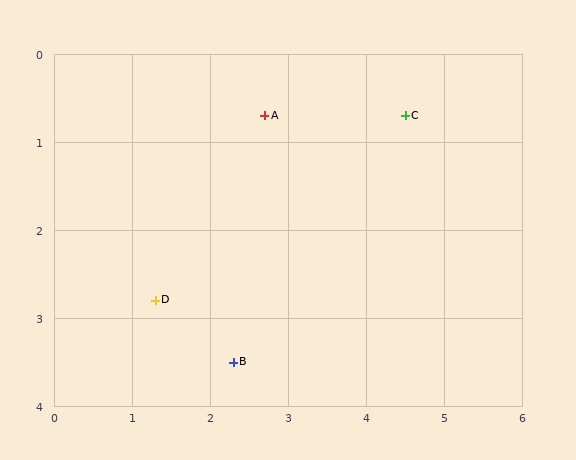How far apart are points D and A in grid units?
Points D and A are about 2.5 grid units apart.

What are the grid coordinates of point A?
Point A is at approximately (2.7, 0.7).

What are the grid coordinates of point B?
Point B is at approximately (2.3, 3.5).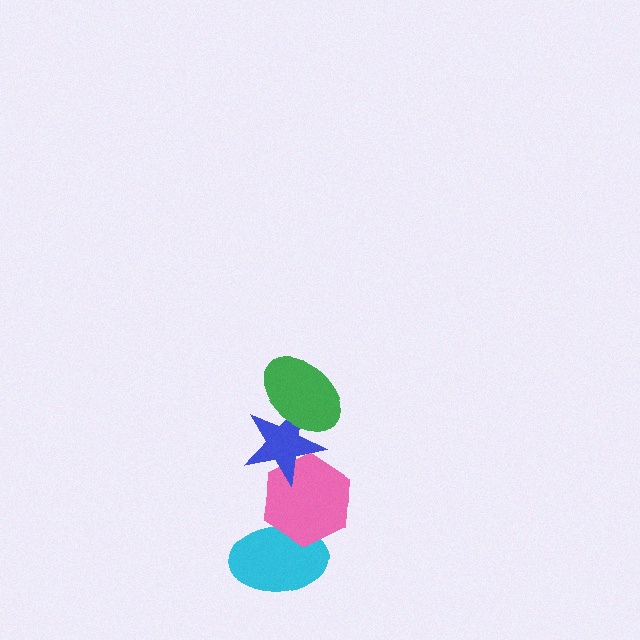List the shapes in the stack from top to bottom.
From top to bottom: the green ellipse, the blue star, the pink hexagon, the cyan ellipse.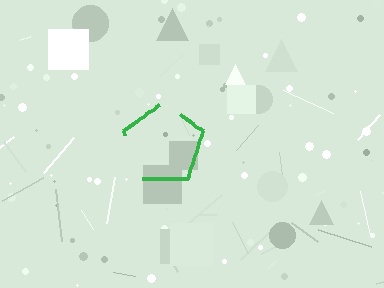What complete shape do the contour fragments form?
The contour fragments form a pentagon.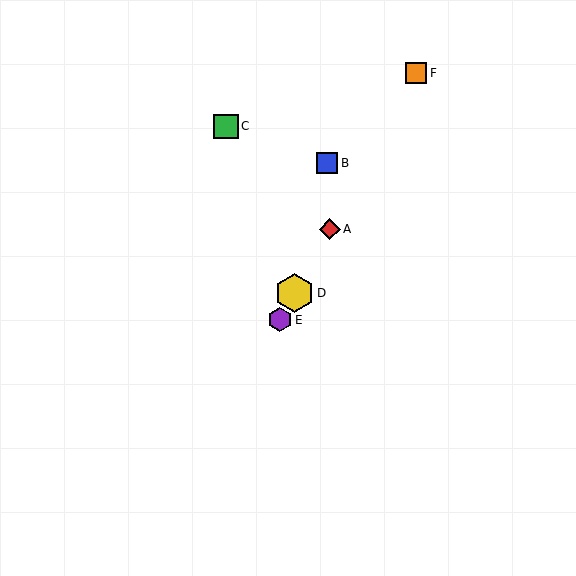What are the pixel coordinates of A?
Object A is at (330, 229).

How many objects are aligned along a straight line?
4 objects (A, D, E, F) are aligned along a straight line.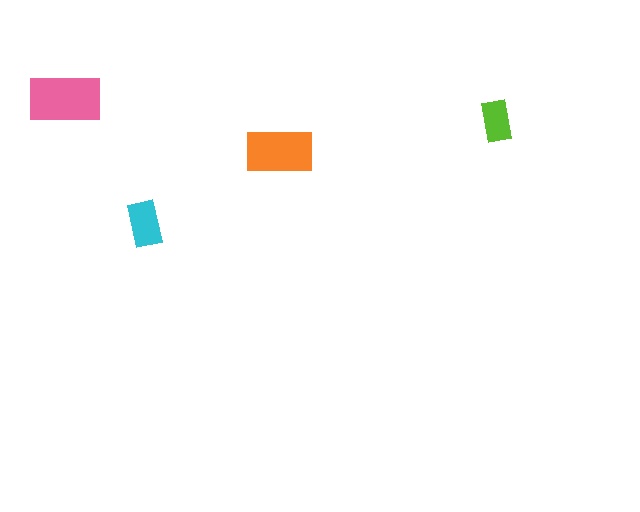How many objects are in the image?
There are 4 objects in the image.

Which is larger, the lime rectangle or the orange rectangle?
The orange one.